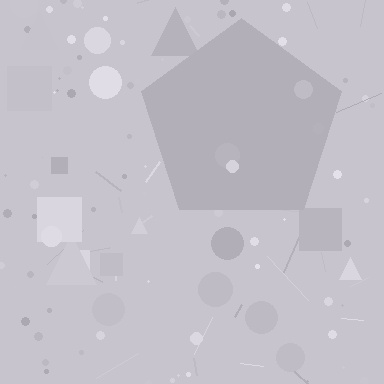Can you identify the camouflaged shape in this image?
The camouflaged shape is a pentagon.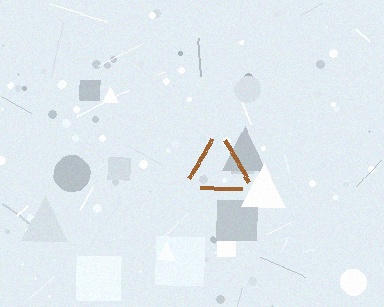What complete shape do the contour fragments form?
The contour fragments form a triangle.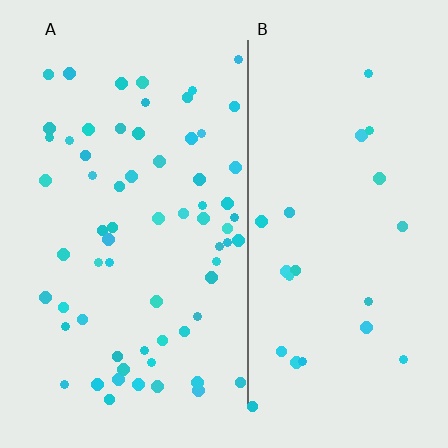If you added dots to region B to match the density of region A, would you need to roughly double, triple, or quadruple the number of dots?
Approximately triple.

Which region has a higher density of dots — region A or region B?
A (the left).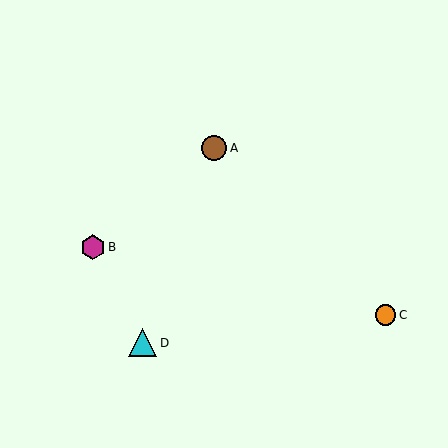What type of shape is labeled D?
Shape D is a cyan triangle.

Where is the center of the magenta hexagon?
The center of the magenta hexagon is at (93, 247).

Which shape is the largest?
The cyan triangle (labeled D) is the largest.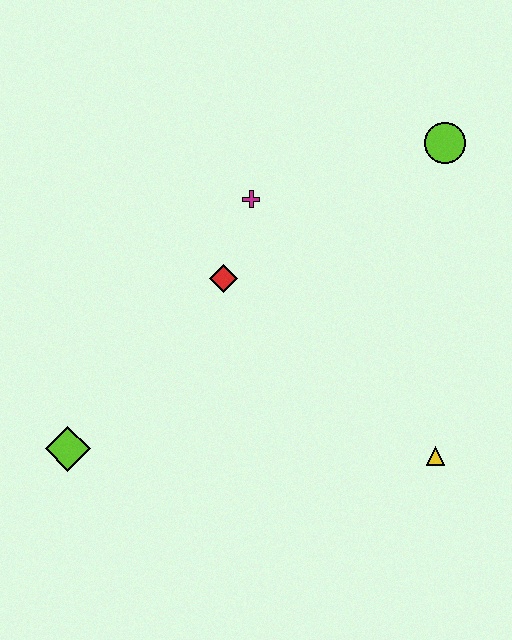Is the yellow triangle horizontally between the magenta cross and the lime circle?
Yes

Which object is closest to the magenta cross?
The red diamond is closest to the magenta cross.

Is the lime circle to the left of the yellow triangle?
No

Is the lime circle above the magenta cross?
Yes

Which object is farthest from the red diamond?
The yellow triangle is farthest from the red diamond.